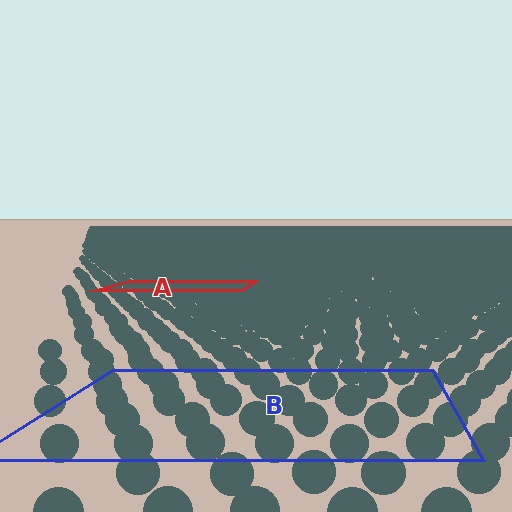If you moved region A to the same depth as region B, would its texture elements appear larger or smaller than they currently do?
They would appear larger. At a closer depth, the same texture elements are projected at a bigger on-screen size.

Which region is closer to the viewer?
Region B is closer. The texture elements there are larger and more spread out.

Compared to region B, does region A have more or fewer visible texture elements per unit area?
Region A has more texture elements per unit area — they are packed more densely because it is farther away.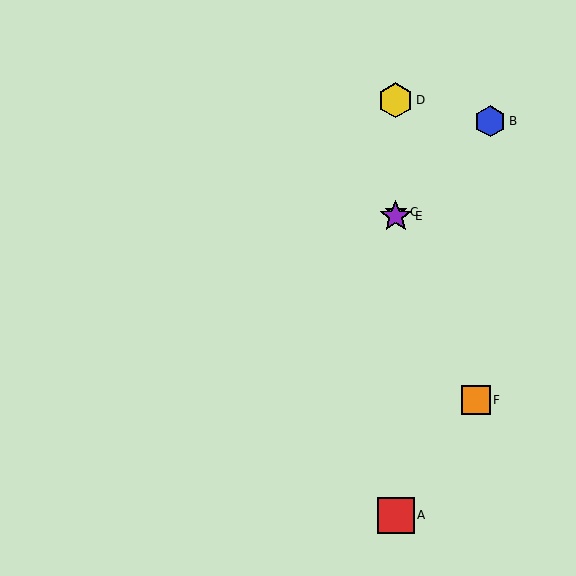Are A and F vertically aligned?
No, A is at x≈396 and F is at x≈476.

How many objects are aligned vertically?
4 objects (A, C, D, E) are aligned vertically.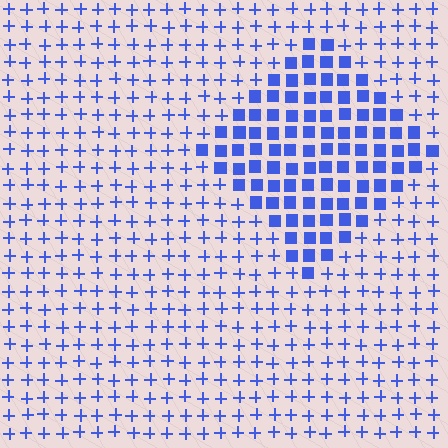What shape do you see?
I see a diamond.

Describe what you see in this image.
The image is filled with small blue elements arranged in a uniform grid. A diamond-shaped region contains squares, while the surrounding area contains plus signs. The boundary is defined purely by the change in element shape.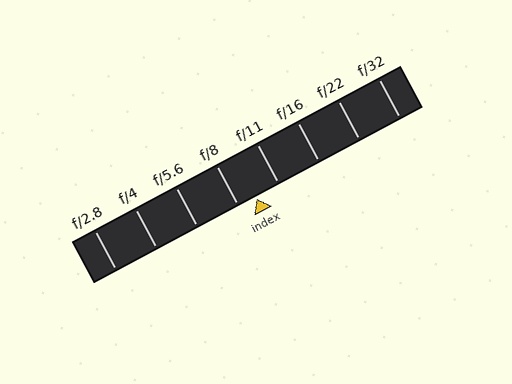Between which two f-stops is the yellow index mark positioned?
The index mark is between f/8 and f/11.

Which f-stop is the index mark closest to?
The index mark is closest to f/8.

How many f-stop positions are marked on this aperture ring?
There are 8 f-stop positions marked.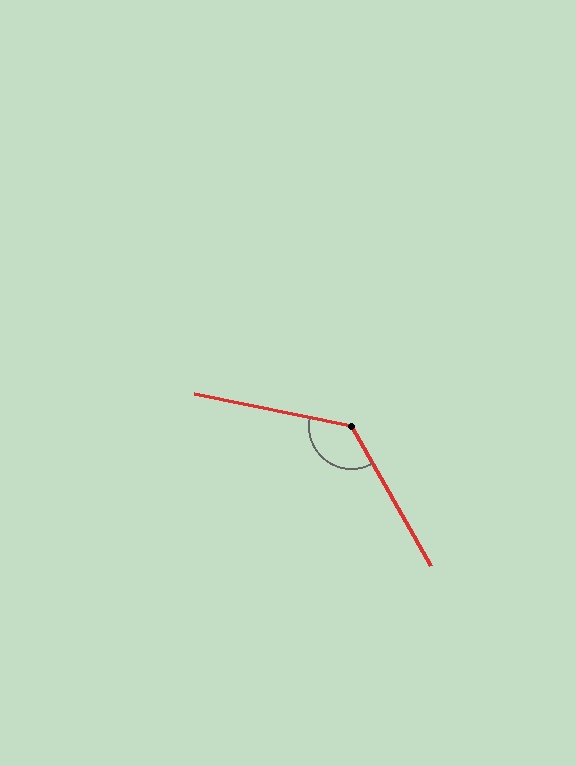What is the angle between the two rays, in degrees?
Approximately 131 degrees.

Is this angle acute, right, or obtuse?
It is obtuse.